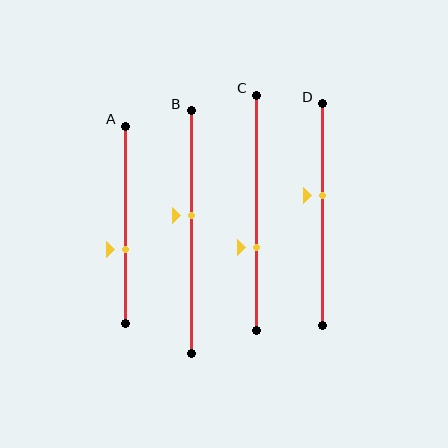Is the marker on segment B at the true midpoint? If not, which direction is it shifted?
No, the marker on segment B is shifted upward by about 7% of the segment length.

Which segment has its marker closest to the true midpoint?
Segment B has its marker closest to the true midpoint.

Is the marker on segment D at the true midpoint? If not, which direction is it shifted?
No, the marker on segment D is shifted upward by about 9% of the segment length.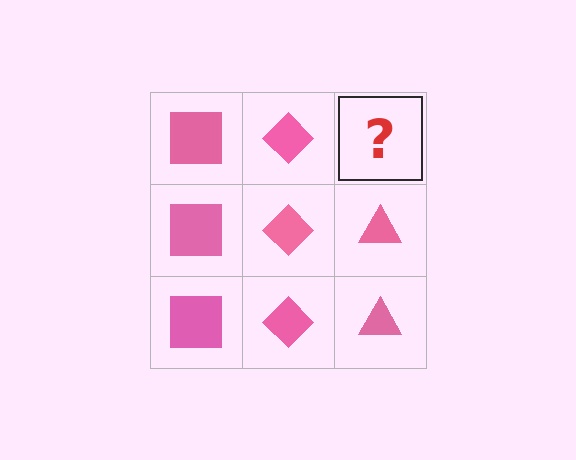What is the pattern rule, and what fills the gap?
The rule is that each column has a consistent shape. The gap should be filled with a pink triangle.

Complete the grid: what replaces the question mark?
The question mark should be replaced with a pink triangle.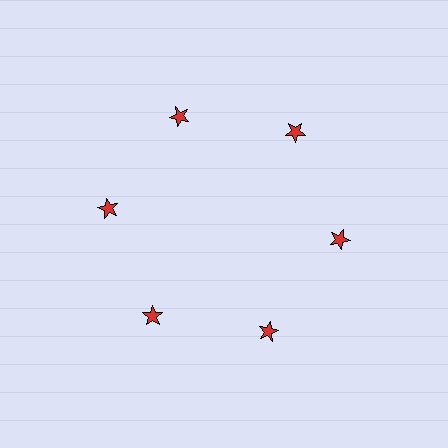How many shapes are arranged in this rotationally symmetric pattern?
There are 6 shapes, arranged in 6 groups of 1.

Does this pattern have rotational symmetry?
Yes, this pattern has 6-fold rotational symmetry. It looks the same after rotating 60 degrees around the center.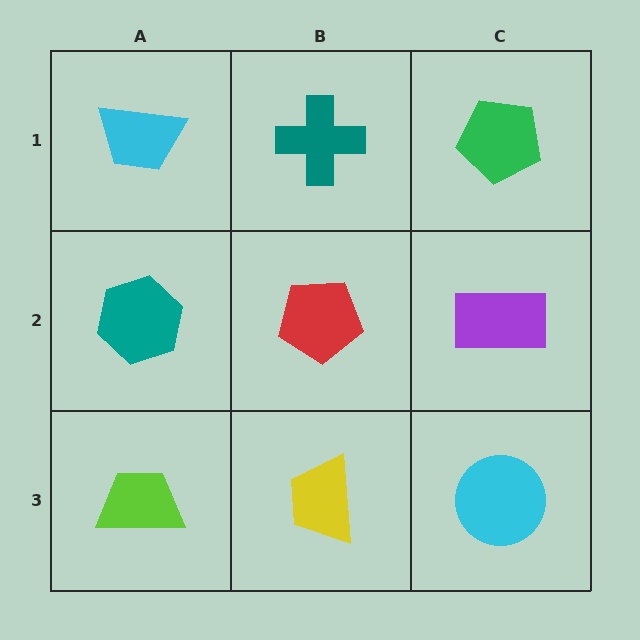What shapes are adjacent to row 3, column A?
A teal hexagon (row 2, column A), a yellow trapezoid (row 3, column B).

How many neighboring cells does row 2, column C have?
3.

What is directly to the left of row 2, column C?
A red pentagon.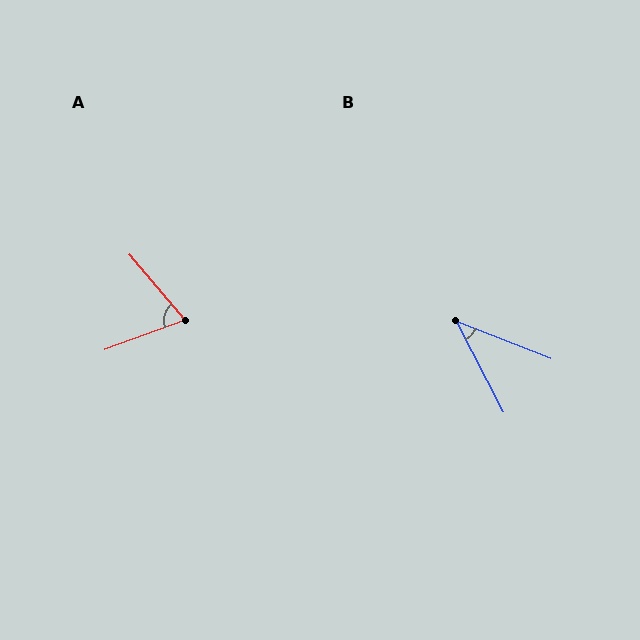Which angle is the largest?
A, at approximately 70 degrees.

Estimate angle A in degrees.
Approximately 70 degrees.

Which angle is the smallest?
B, at approximately 41 degrees.